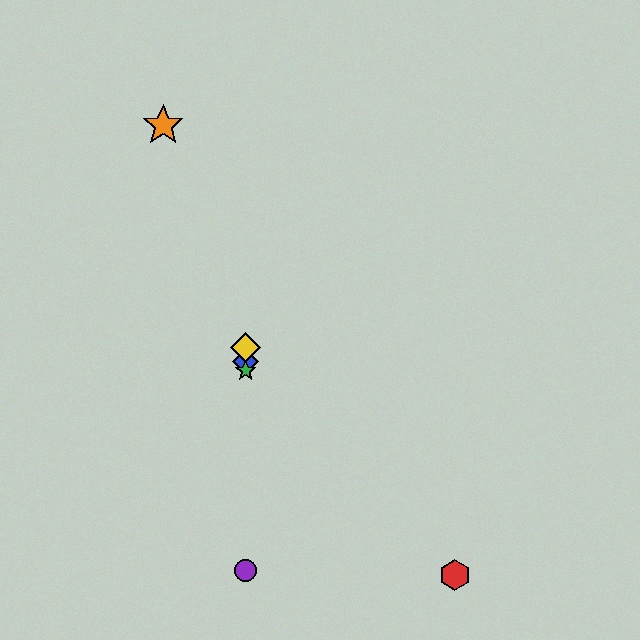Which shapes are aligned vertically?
The blue diamond, the green star, the yellow diamond, the purple circle are aligned vertically.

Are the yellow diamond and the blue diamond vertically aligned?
Yes, both are at x≈246.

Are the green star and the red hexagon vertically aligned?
No, the green star is at x≈246 and the red hexagon is at x≈455.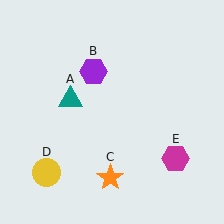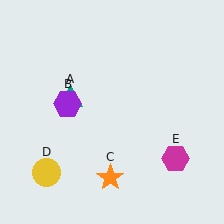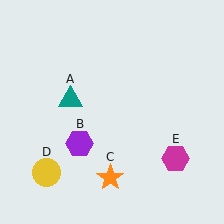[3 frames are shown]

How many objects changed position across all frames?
1 object changed position: purple hexagon (object B).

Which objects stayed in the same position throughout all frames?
Teal triangle (object A) and orange star (object C) and yellow circle (object D) and magenta hexagon (object E) remained stationary.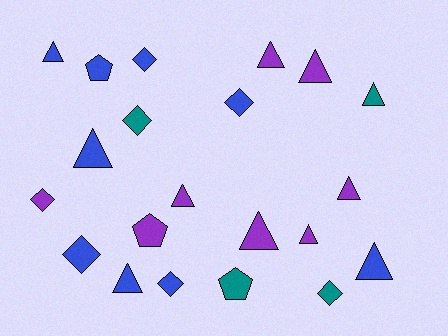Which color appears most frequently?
Blue, with 9 objects.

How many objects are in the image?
There are 21 objects.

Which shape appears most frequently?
Triangle, with 11 objects.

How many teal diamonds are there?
There are 2 teal diamonds.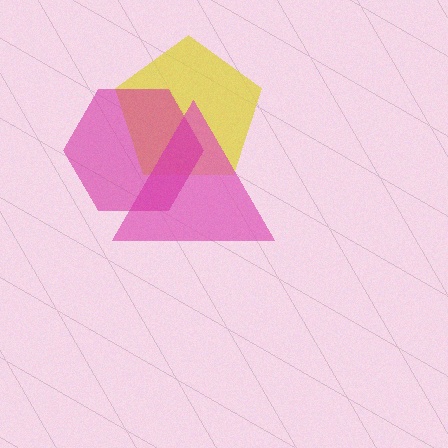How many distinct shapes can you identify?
There are 3 distinct shapes: a yellow pentagon, a pink triangle, a magenta hexagon.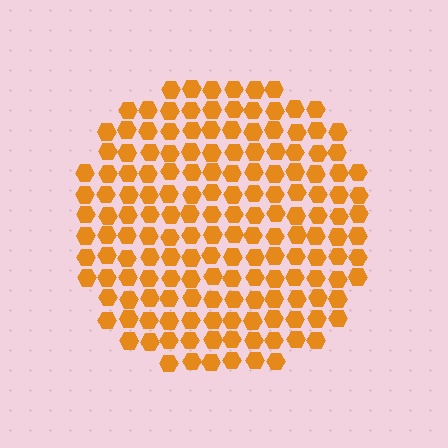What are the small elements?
The small elements are hexagons.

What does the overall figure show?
The overall figure shows a circle.